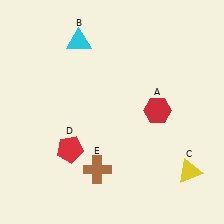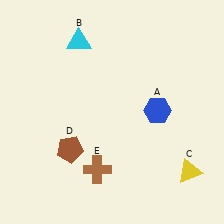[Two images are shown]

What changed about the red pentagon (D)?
In Image 1, D is red. In Image 2, it changed to brown.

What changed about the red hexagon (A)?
In Image 1, A is red. In Image 2, it changed to blue.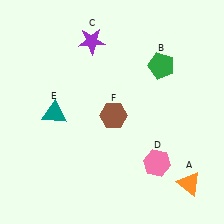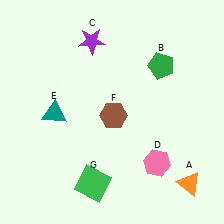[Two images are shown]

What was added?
A green square (G) was added in Image 2.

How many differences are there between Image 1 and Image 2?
There is 1 difference between the two images.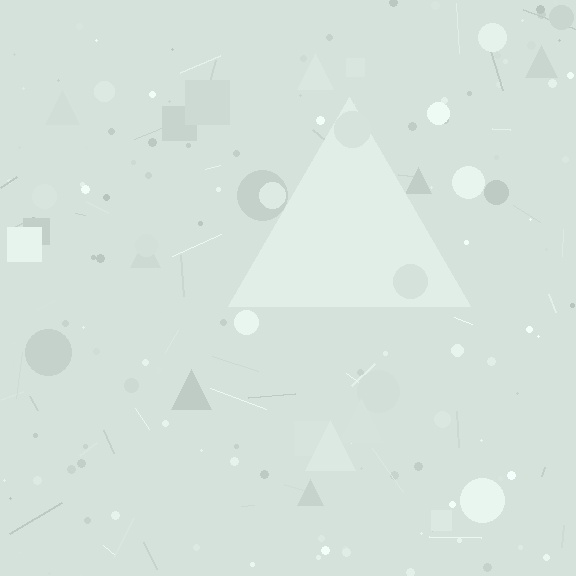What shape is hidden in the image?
A triangle is hidden in the image.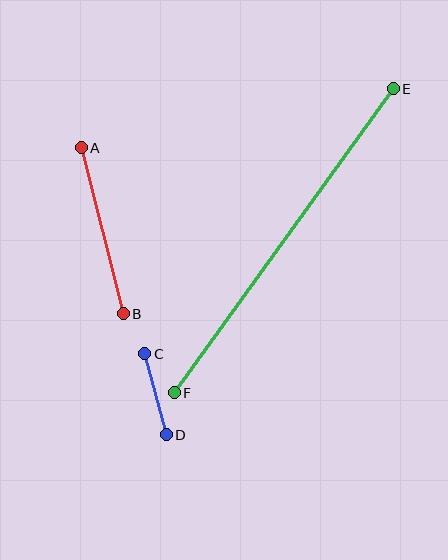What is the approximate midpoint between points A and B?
The midpoint is at approximately (102, 231) pixels.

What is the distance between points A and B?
The distance is approximately 172 pixels.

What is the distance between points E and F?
The distance is approximately 375 pixels.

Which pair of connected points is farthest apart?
Points E and F are farthest apart.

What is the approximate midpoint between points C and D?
The midpoint is at approximately (155, 394) pixels.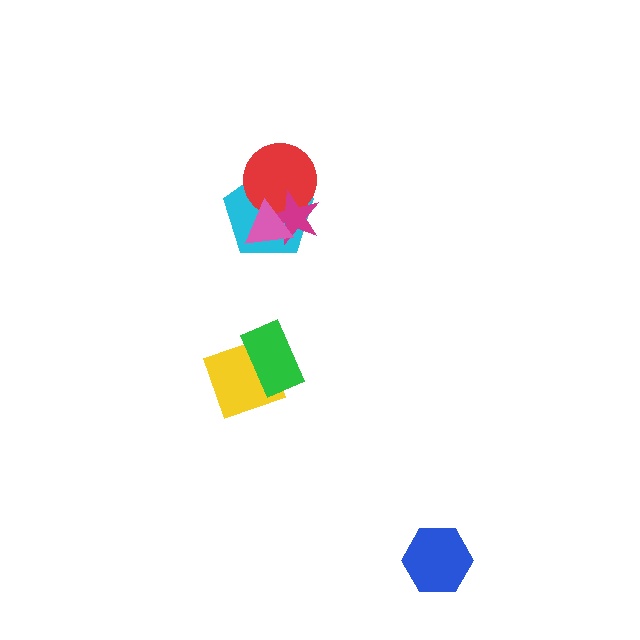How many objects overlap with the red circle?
3 objects overlap with the red circle.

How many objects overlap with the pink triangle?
3 objects overlap with the pink triangle.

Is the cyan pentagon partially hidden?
Yes, it is partially covered by another shape.